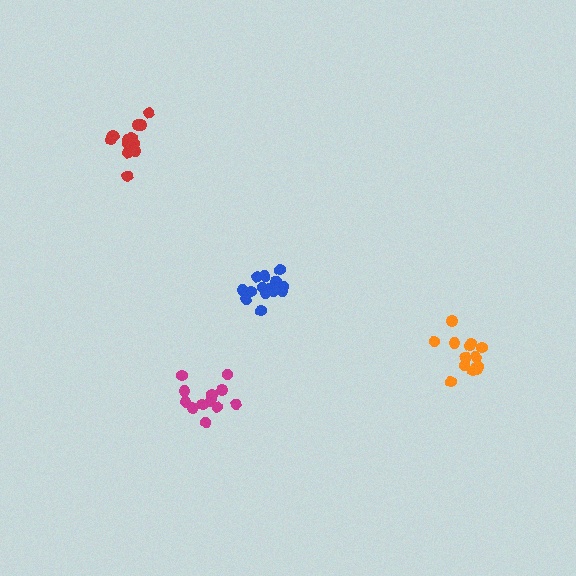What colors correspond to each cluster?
The clusters are colored: blue, red, orange, magenta.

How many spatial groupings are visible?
There are 4 spatial groupings.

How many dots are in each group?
Group 1: 14 dots, Group 2: 16 dots, Group 3: 14 dots, Group 4: 14 dots (58 total).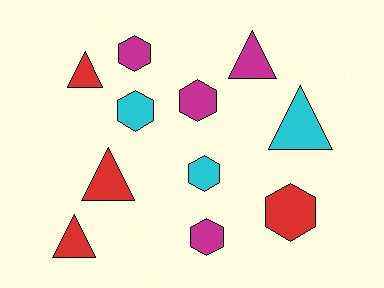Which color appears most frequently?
Magenta, with 4 objects.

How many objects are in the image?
There are 11 objects.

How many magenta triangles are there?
There is 1 magenta triangle.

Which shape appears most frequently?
Hexagon, with 6 objects.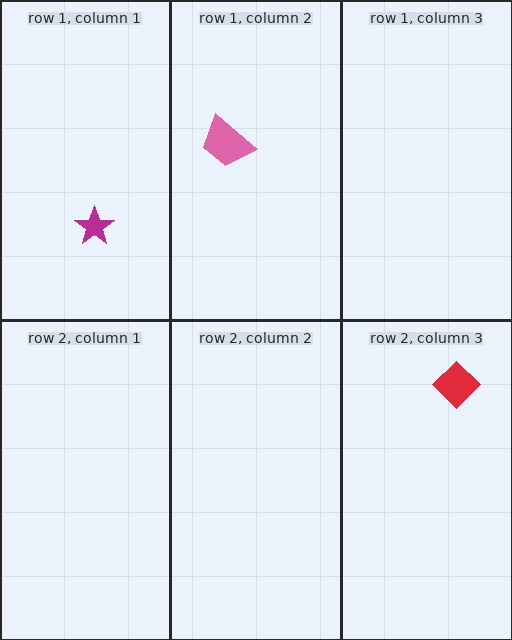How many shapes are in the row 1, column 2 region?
1.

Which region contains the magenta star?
The row 1, column 1 region.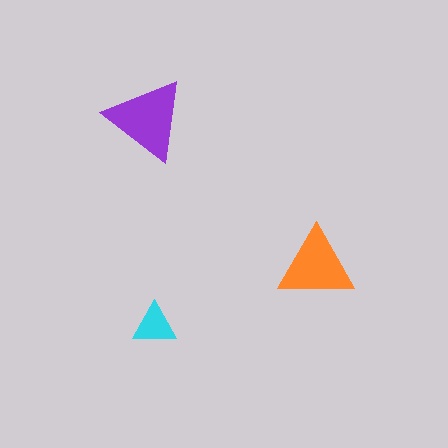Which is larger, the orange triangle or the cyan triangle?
The orange one.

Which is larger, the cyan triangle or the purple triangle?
The purple one.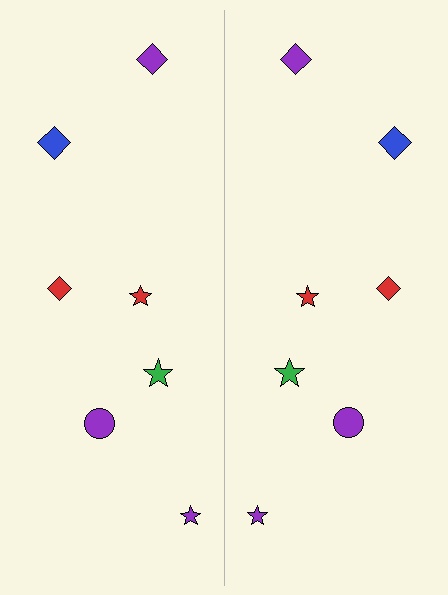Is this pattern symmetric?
Yes, this pattern has bilateral (reflection) symmetry.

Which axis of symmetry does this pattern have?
The pattern has a vertical axis of symmetry running through the center of the image.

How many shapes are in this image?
There are 14 shapes in this image.